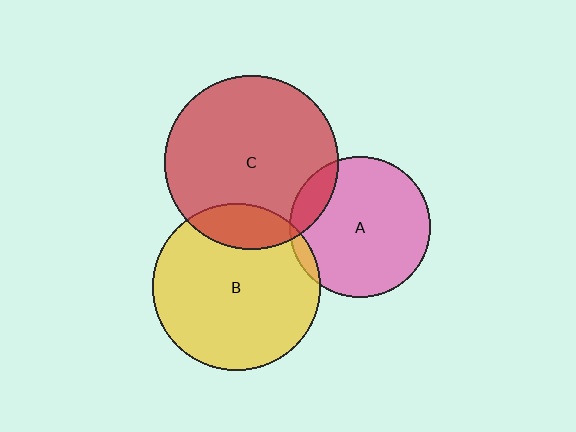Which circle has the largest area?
Circle C (red).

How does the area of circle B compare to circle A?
Approximately 1.4 times.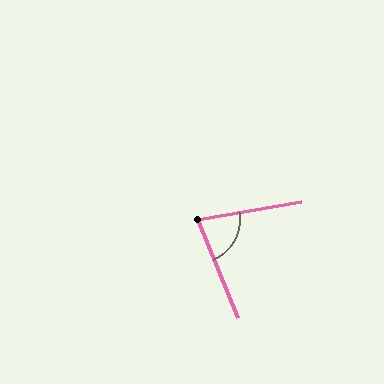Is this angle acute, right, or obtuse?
It is acute.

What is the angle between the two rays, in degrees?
Approximately 77 degrees.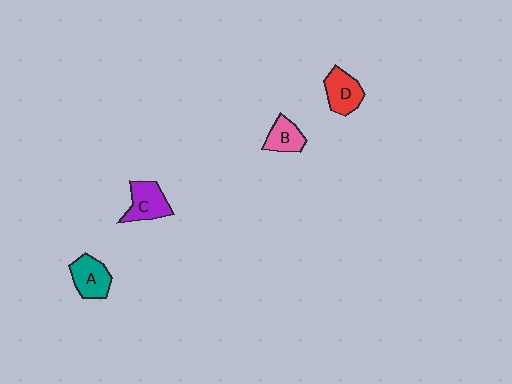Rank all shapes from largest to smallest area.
From largest to smallest: C (purple), A (teal), D (red), B (pink).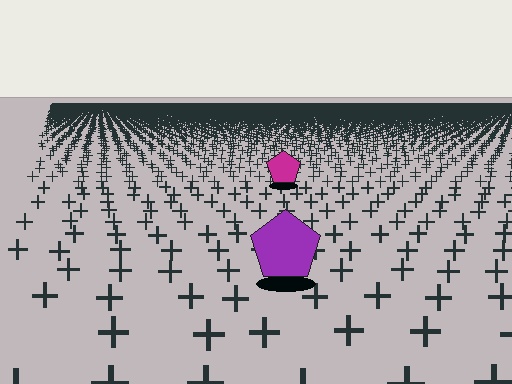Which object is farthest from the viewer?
The magenta pentagon is farthest from the viewer. It appears smaller and the ground texture around it is denser.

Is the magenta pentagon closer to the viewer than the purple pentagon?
No. The purple pentagon is closer — you can tell from the texture gradient: the ground texture is coarser near it.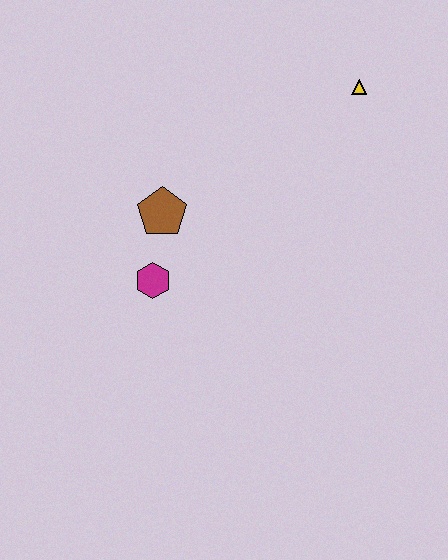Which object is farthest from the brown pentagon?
The yellow triangle is farthest from the brown pentagon.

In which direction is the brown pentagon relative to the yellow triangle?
The brown pentagon is to the left of the yellow triangle.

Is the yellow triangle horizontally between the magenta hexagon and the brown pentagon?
No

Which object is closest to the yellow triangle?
The brown pentagon is closest to the yellow triangle.